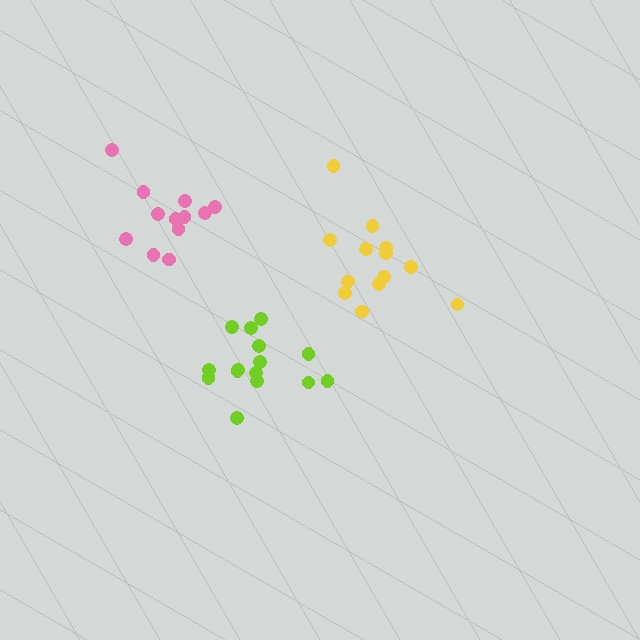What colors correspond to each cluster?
The clusters are colored: lime, pink, yellow.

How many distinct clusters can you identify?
There are 3 distinct clusters.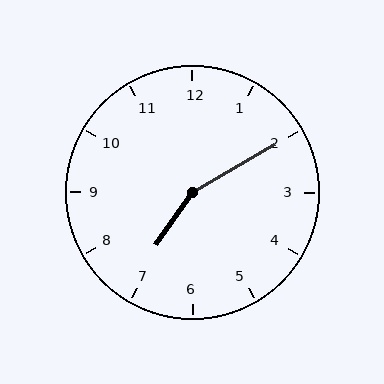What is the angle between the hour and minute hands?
Approximately 155 degrees.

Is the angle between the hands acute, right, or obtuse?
It is obtuse.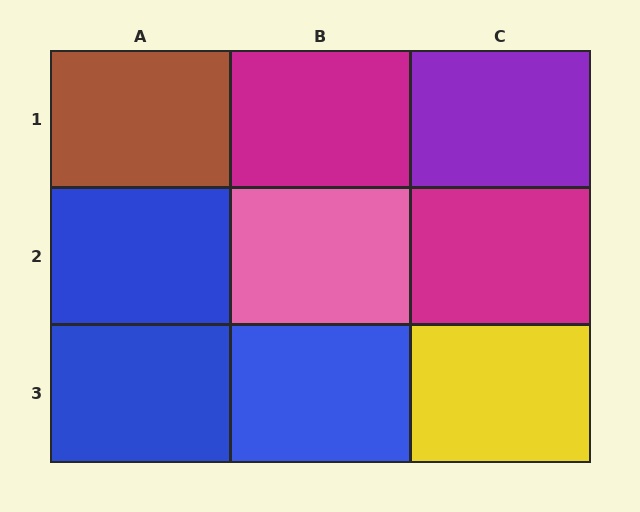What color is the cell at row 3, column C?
Yellow.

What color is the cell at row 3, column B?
Blue.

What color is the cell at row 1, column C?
Purple.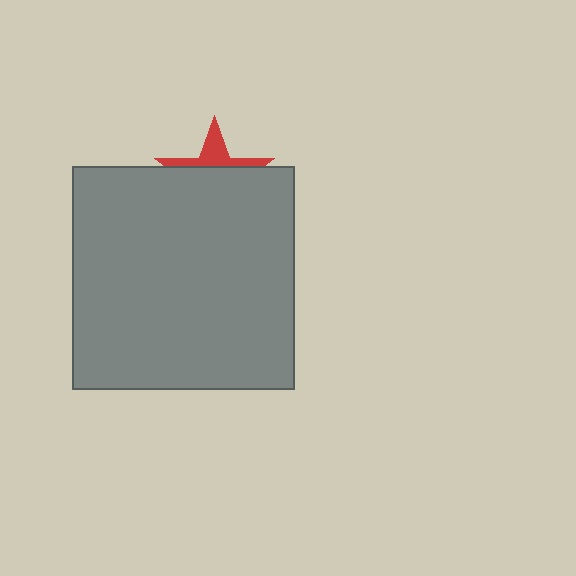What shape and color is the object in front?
The object in front is a gray square.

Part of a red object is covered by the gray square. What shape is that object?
It is a star.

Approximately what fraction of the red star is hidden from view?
Roughly 68% of the red star is hidden behind the gray square.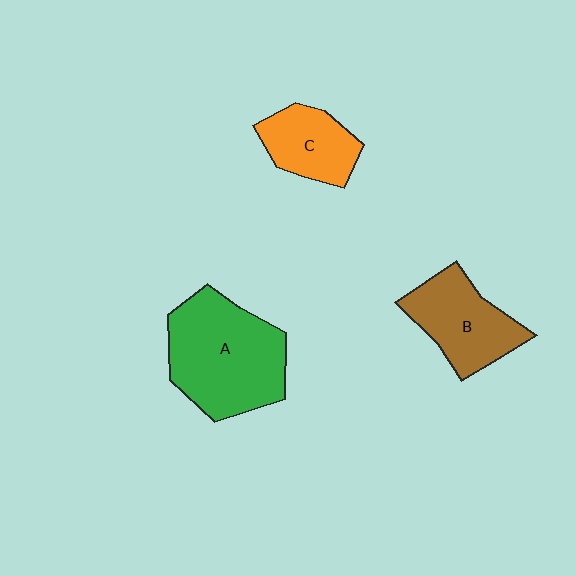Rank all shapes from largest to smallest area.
From largest to smallest: A (green), B (brown), C (orange).